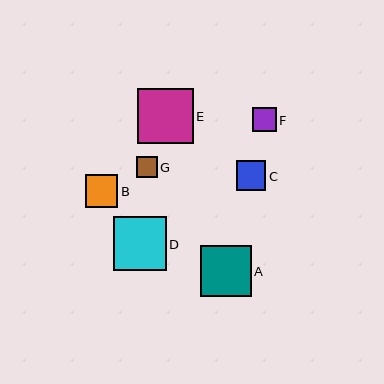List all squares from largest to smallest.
From largest to smallest: E, D, A, B, C, F, G.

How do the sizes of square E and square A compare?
Square E and square A are approximately the same size.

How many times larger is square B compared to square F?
Square B is approximately 1.4 times the size of square F.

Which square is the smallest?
Square G is the smallest with a size of approximately 21 pixels.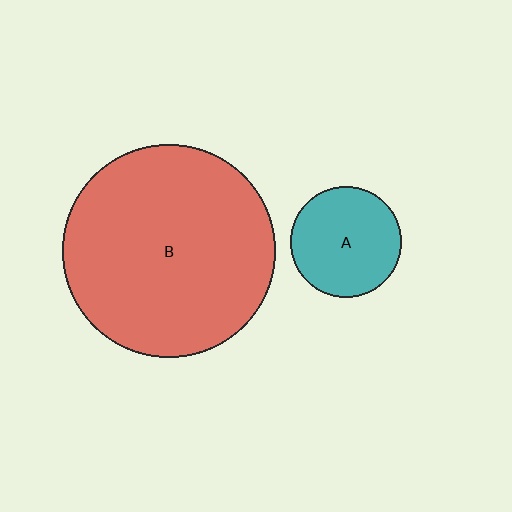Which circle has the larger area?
Circle B (red).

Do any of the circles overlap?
No, none of the circles overlap.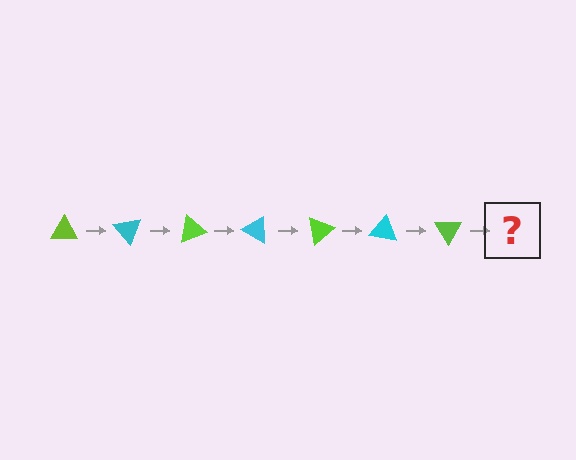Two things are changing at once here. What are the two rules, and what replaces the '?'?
The two rules are that it rotates 50 degrees each step and the color cycles through lime and cyan. The '?' should be a cyan triangle, rotated 350 degrees from the start.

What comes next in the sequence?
The next element should be a cyan triangle, rotated 350 degrees from the start.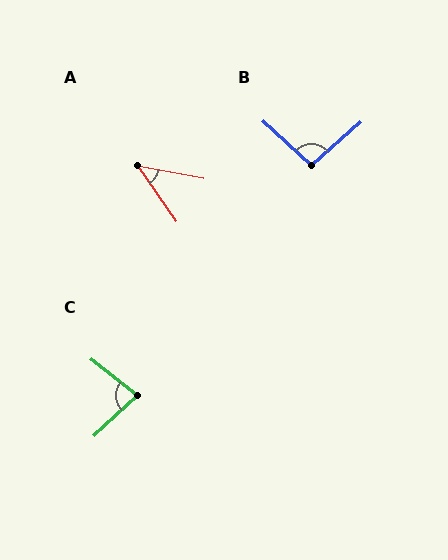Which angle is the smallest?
A, at approximately 44 degrees.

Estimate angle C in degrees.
Approximately 82 degrees.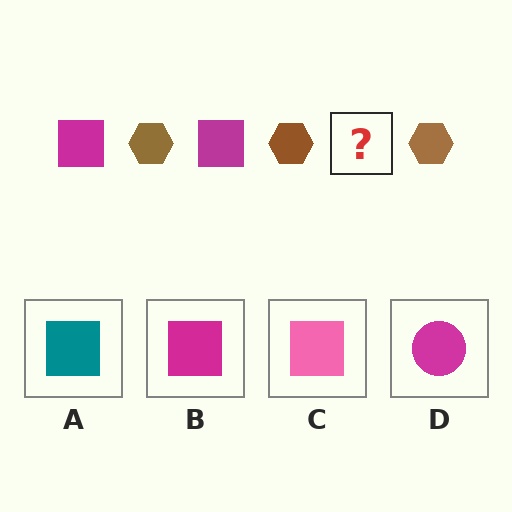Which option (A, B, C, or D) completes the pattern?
B.